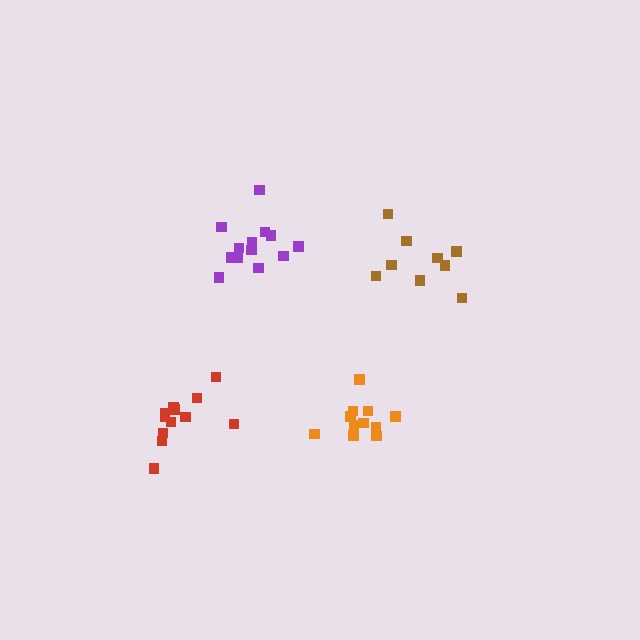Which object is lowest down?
The red cluster is bottommost.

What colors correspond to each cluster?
The clusters are colored: orange, red, brown, purple.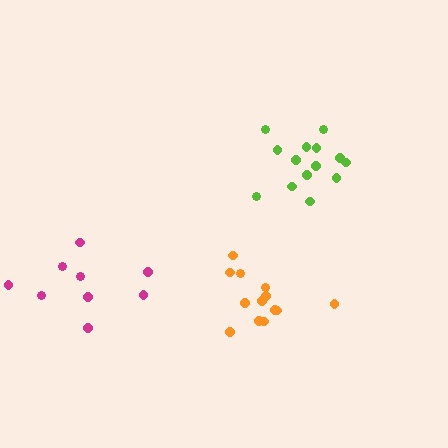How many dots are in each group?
Group 1: 13 dots, Group 2: 14 dots, Group 3: 9 dots (36 total).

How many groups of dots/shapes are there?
There are 3 groups.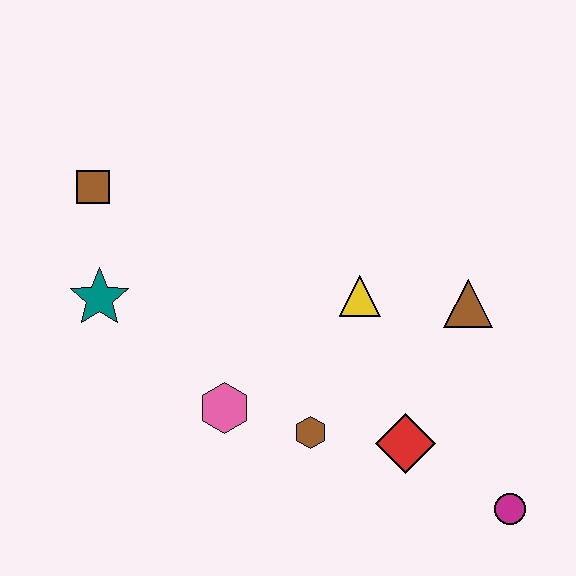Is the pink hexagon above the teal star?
No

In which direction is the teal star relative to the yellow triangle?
The teal star is to the left of the yellow triangle.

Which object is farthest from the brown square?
The magenta circle is farthest from the brown square.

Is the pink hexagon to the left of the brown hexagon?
Yes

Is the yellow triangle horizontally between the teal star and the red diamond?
Yes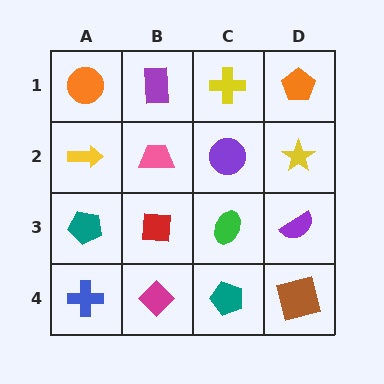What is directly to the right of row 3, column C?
A purple semicircle.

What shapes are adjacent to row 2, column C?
A yellow cross (row 1, column C), a green ellipse (row 3, column C), a pink trapezoid (row 2, column B), a yellow star (row 2, column D).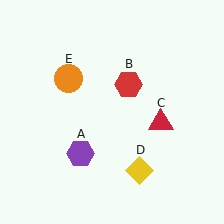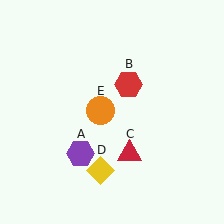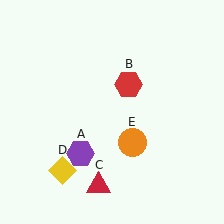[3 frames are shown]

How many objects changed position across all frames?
3 objects changed position: red triangle (object C), yellow diamond (object D), orange circle (object E).